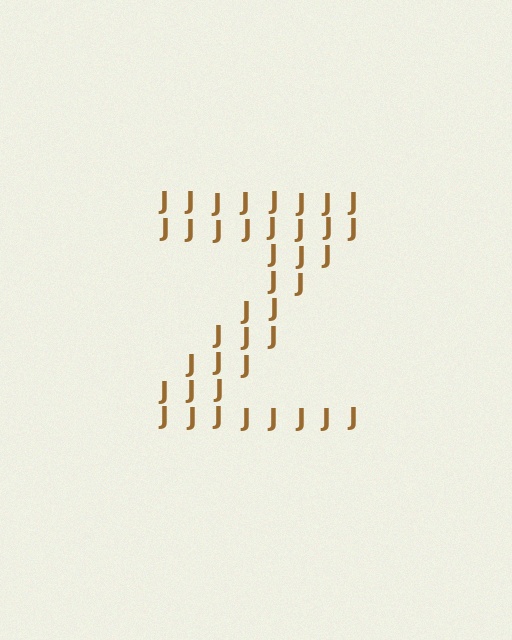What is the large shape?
The large shape is the letter Z.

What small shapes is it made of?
It is made of small letter J's.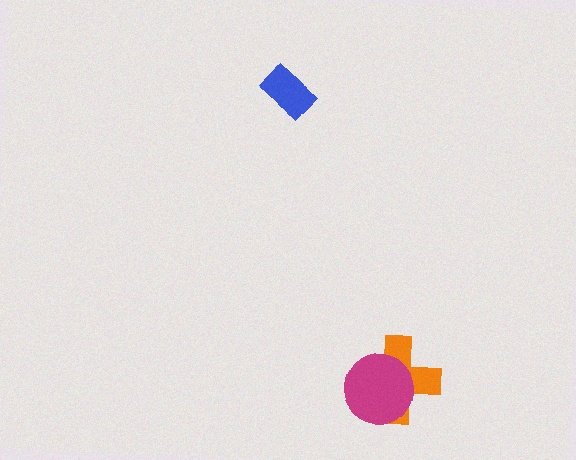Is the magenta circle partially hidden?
No, no other shape covers it.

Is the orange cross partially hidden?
Yes, it is partially covered by another shape.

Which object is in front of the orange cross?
The magenta circle is in front of the orange cross.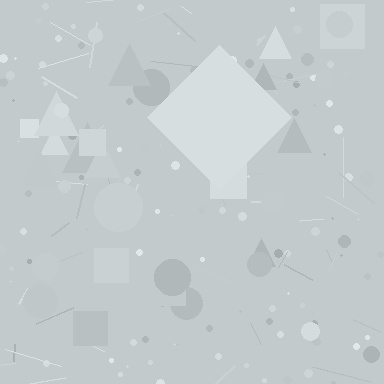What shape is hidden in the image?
A diamond is hidden in the image.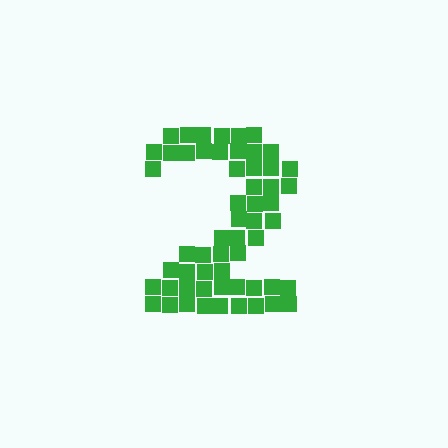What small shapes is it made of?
It is made of small squares.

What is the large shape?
The large shape is the digit 2.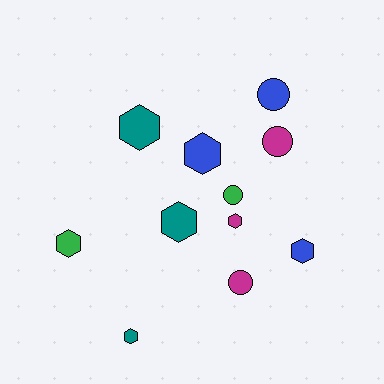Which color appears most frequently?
Magenta, with 3 objects.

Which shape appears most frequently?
Hexagon, with 7 objects.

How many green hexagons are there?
There is 1 green hexagon.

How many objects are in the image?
There are 11 objects.